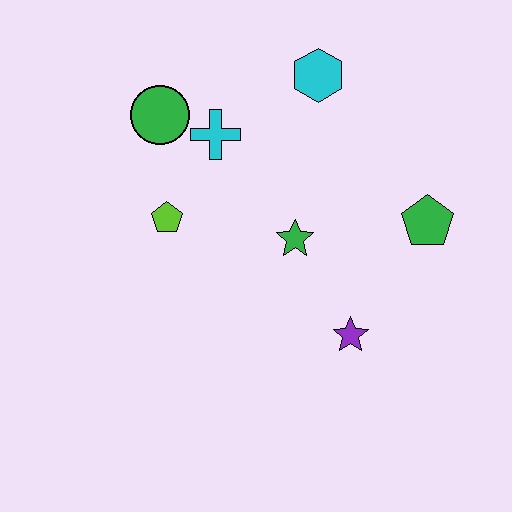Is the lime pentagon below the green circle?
Yes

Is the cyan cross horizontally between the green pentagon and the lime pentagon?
Yes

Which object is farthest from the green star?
The green circle is farthest from the green star.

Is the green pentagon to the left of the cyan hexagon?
No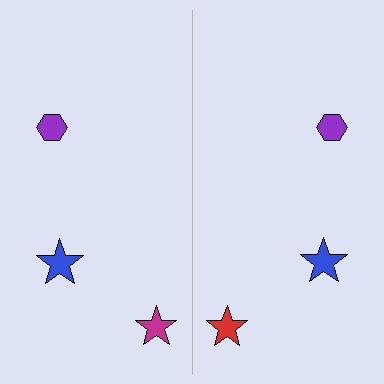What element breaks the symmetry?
The red star on the right side breaks the symmetry — its mirror counterpart is magenta.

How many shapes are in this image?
There are 6 shapes in this image.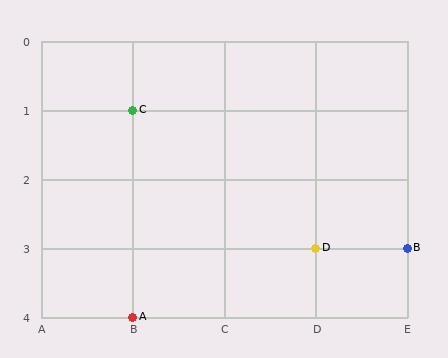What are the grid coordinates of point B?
Point B is at grid coordinates (E, 3).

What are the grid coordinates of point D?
Point D is at grid coordinates (D, 3).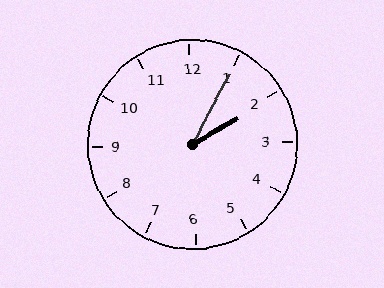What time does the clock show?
2:05.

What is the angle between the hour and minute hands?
Approximately 32 degrees.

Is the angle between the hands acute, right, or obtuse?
It is acute.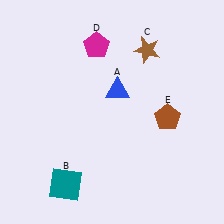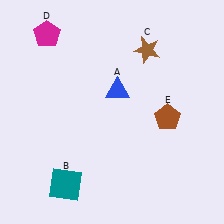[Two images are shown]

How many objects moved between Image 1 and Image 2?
1 object moved between the two images.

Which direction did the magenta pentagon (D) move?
The magenta pentagon (D) moved left.